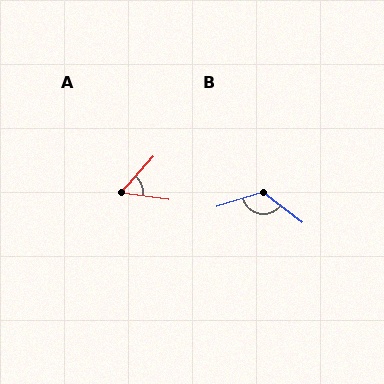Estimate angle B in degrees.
Approximately 124 degrees.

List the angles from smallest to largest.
A (56°), B (124°).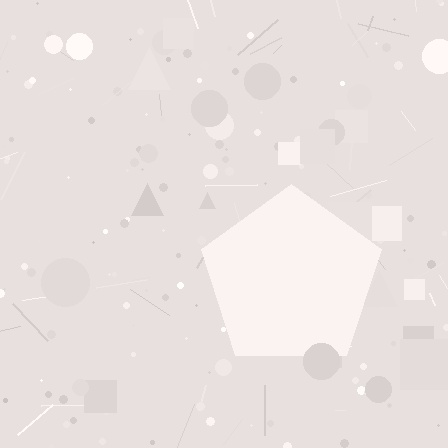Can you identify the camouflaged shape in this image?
The camouflaged shape is a pentagon.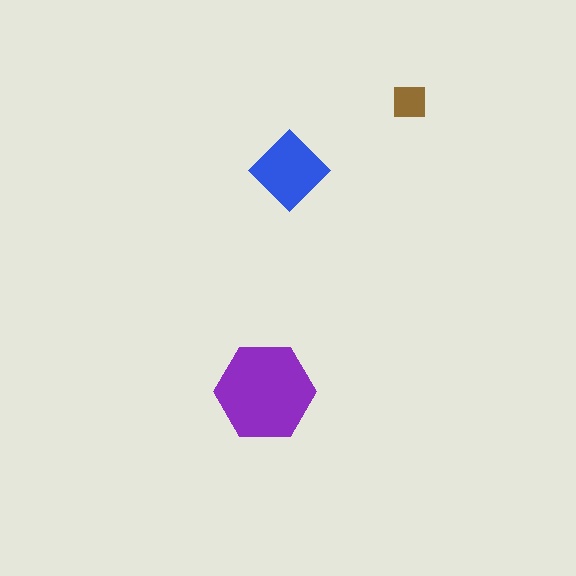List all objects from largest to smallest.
The purple hexagon, the blue diamond, the brown square.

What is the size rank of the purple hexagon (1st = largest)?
1st.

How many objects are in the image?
There are 3 objects in the image.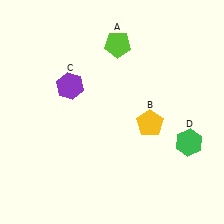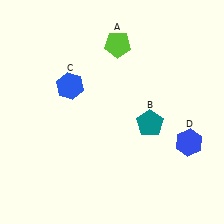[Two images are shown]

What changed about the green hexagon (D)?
In Image 1, D is green. In Image 2, it changed to blue.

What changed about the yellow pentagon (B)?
In Image 1, B is yellow. In Image 2, it changed to teal.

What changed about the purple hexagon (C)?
In Image 1, C is purple. In Image 2, it changed to blue.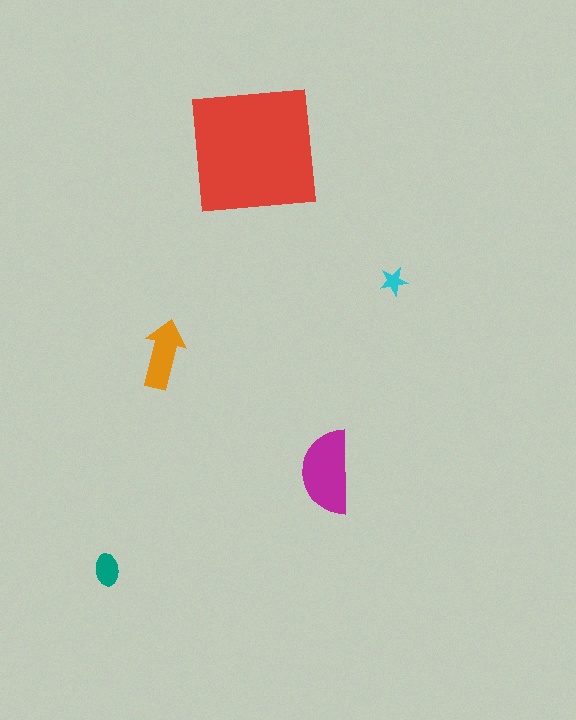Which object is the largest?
The red square.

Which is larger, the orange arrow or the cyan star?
The orange arrow.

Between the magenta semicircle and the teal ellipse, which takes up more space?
The magenta semicircle.